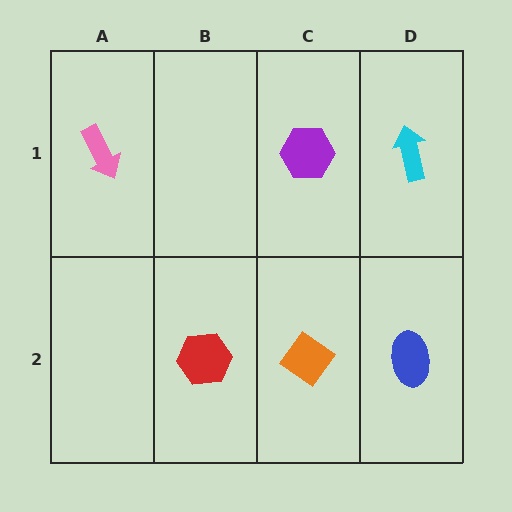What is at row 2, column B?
A red hexagon.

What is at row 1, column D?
A cyan arrow.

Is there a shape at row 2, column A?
No, that cell is empty.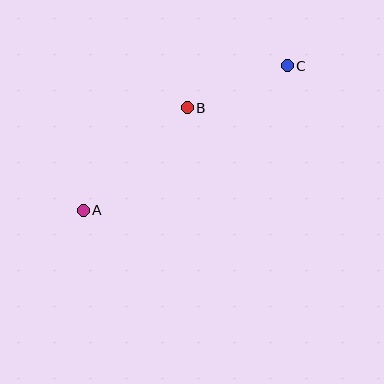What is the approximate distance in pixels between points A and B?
The distance between A and B is approximately 146 pixels.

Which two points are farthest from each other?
Points A and C are farthest from each other.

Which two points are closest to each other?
Points B and C are closest to each other.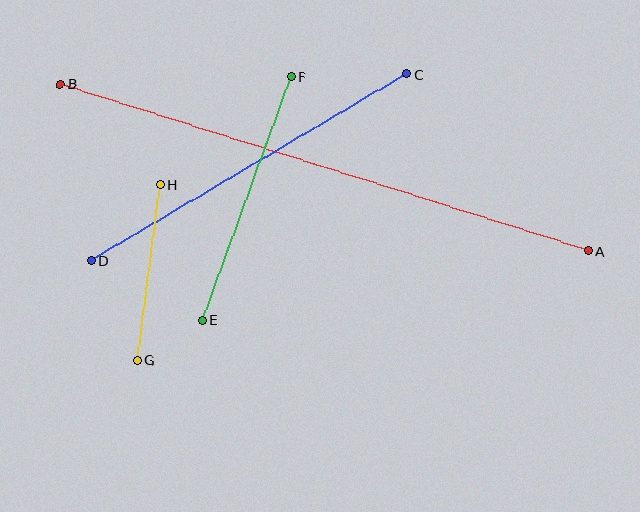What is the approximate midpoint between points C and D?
The midpoint is at approximately (249, 167) pixels.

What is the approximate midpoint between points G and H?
The midpoint is at approximately (149, 272) pixels.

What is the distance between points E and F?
The distance is approximately 259 pixels.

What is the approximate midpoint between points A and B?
The midpoint is at approximately (324, 168) pixels.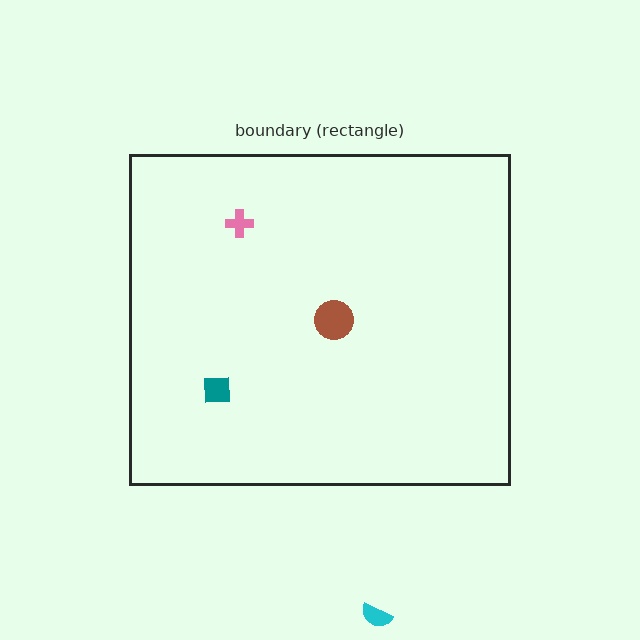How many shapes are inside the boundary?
3 inside, 1 outside.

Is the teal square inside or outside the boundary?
Inside.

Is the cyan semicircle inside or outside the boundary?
Outside.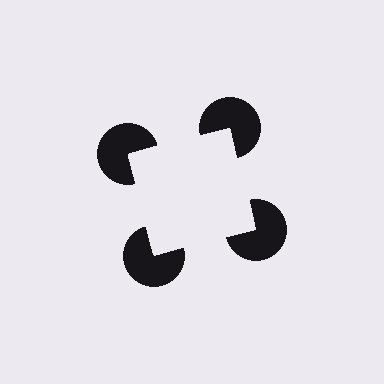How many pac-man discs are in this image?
There are 4 — one at each vertex of the illusory square.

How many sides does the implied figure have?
4 sides.